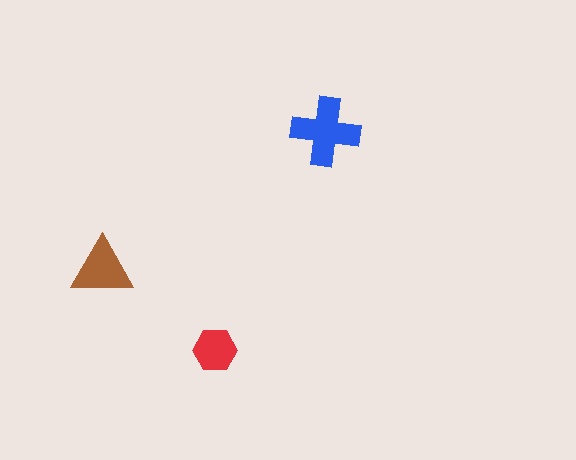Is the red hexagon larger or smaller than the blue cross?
Smaller.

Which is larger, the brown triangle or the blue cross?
The blue cross.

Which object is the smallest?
The red hexagon.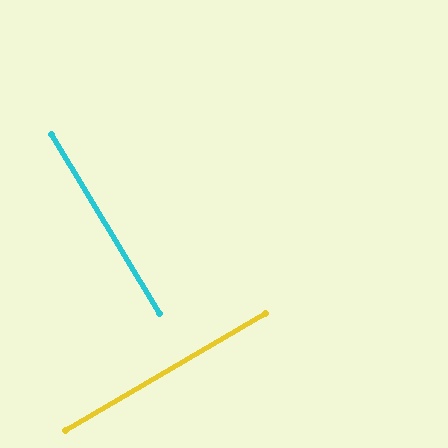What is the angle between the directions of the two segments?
Approximately 89 degrees.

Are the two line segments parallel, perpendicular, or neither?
Perpendicular — they meet at approximately 89°.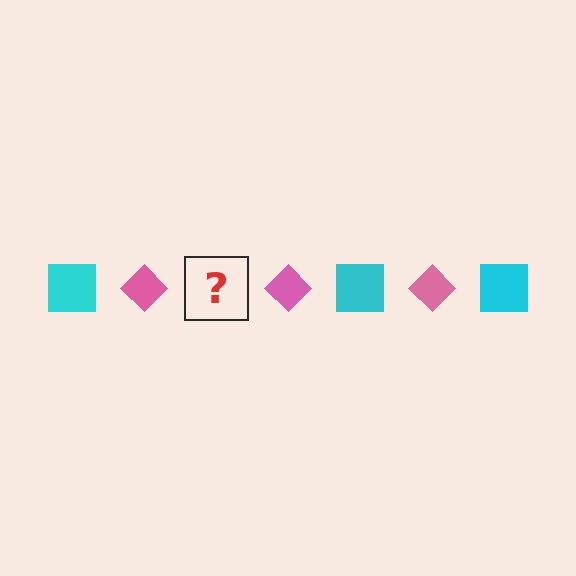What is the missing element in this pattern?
The missing element is a cyan square.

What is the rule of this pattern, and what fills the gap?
The rule is that the pattern alternates between cyan square and pink diamond. The gap should be filled with a cyan square.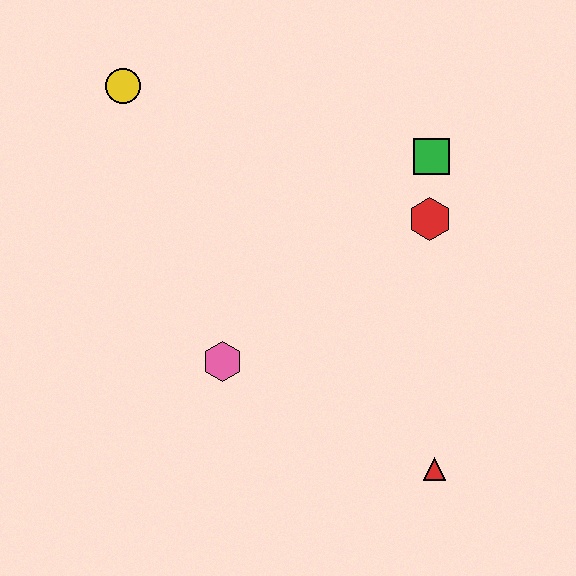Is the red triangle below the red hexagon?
Yes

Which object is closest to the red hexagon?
The green square is closest to the red hexagon.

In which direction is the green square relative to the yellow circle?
The green square is to the right of the yellow circle.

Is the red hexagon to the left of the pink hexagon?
No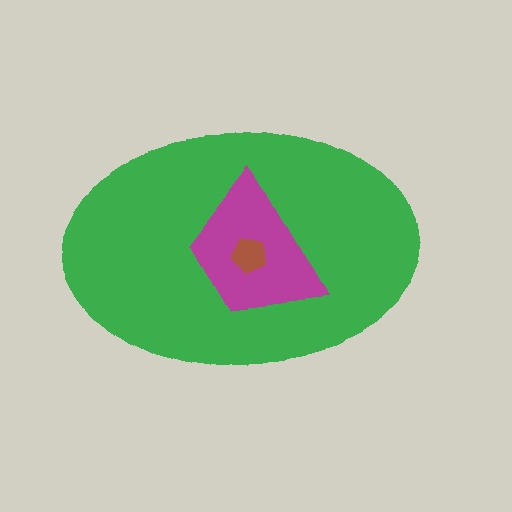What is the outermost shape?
The green ellipse.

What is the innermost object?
The brown pentagon.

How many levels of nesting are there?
3.